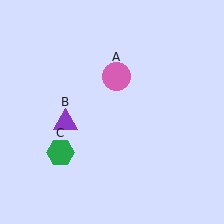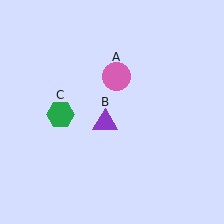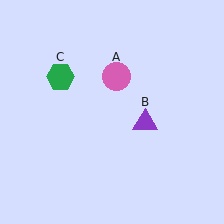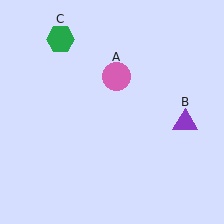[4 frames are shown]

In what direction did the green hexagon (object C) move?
The green hexagon (object C) moved up.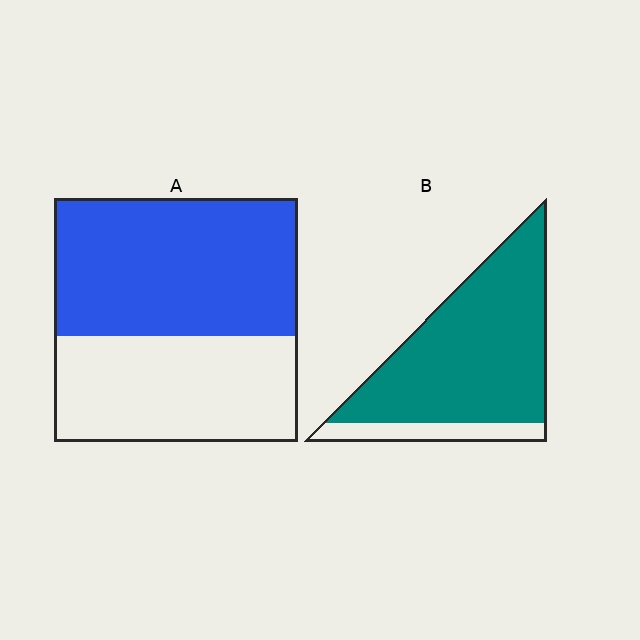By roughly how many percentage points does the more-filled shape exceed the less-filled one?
By roughly 30 percentage points (B over A).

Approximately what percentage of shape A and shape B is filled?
A is approximately 55% and B is approximately 85%.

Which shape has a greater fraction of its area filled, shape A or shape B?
Shape B.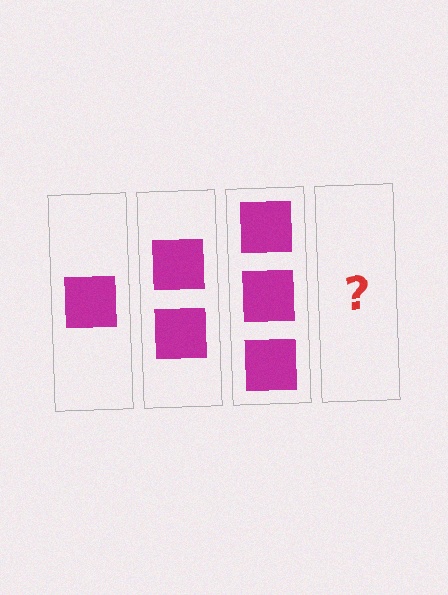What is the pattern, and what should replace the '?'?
The pattern is that each step adds one more square. The '?' should be 4 squares.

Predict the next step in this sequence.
The next step is 4 squares.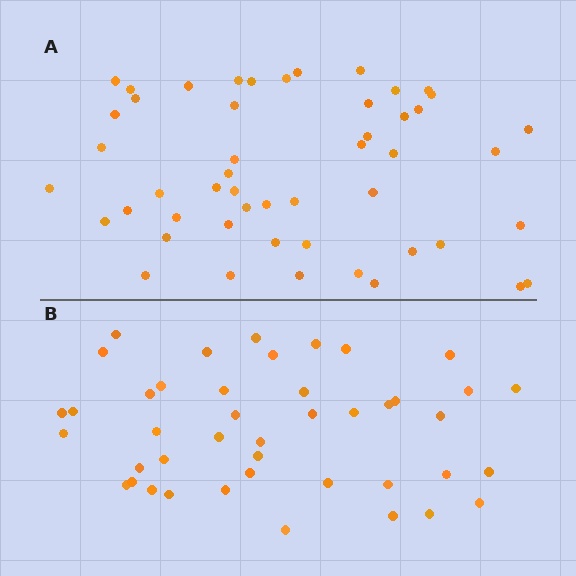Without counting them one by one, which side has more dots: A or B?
Region A (the top region) has more dots.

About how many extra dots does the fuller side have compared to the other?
Region A has roughly 8 or so more dots than region B.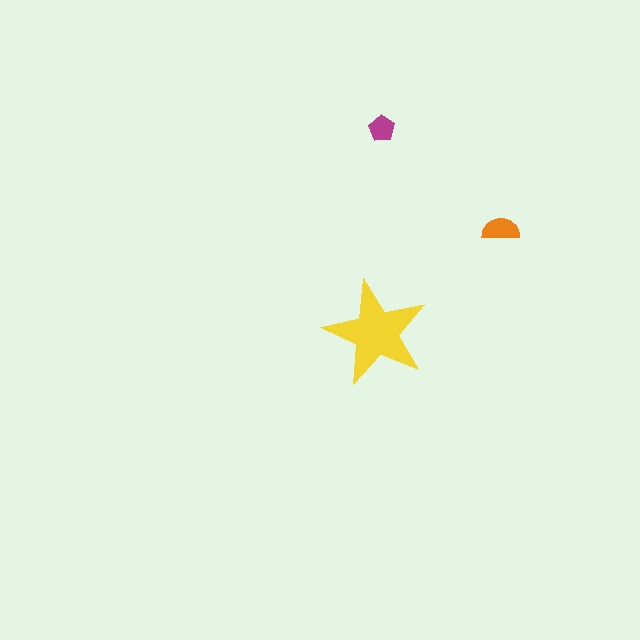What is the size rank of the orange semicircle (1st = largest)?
2nd.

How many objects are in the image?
There are 3 objects in the image.